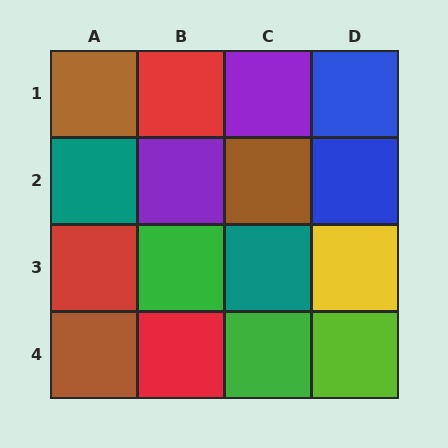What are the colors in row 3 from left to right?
Red, green, teal, yellow.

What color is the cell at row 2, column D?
Blue.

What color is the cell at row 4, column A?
Brown.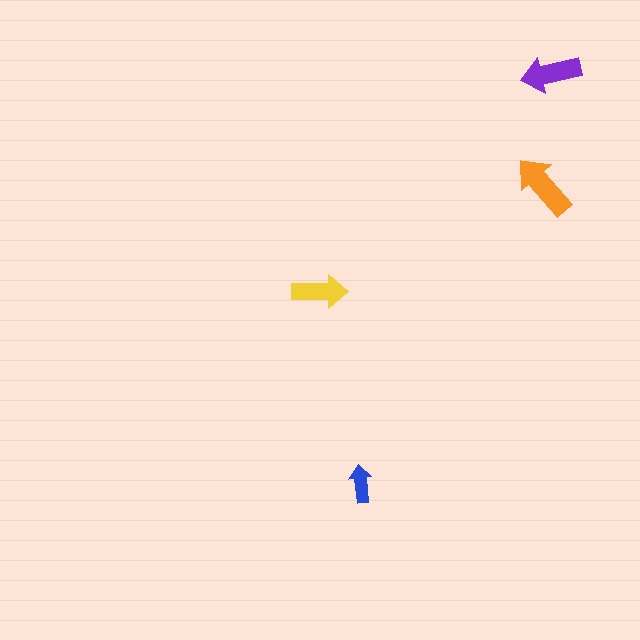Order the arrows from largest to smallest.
the orange one, the purple one, the yellow one, the blue one.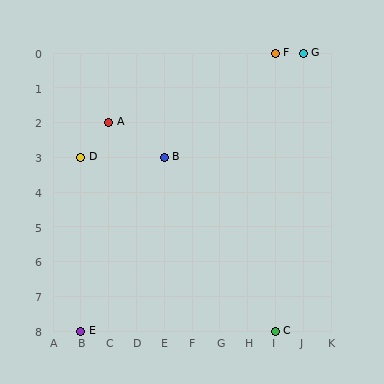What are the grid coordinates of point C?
Point C is at grid coordinates (I, 8).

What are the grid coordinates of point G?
Point G is at grid coordinates (J, 0).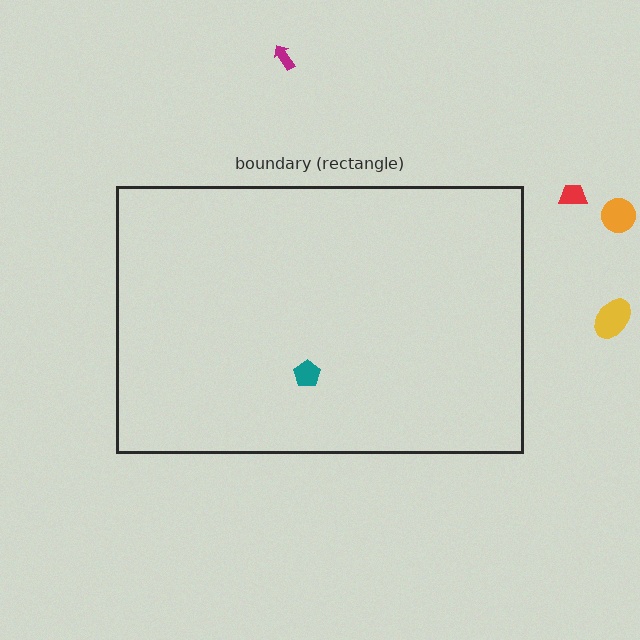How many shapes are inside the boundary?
1 inside, 4 outside.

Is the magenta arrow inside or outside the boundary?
Outside.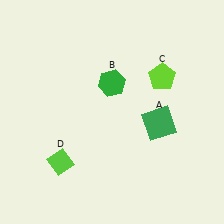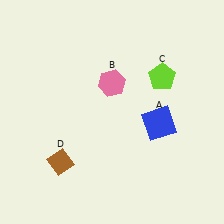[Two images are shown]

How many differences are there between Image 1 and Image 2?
There are 3 differences between the two images.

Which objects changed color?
A changed from green to blue. B changed from green to pink. D changed from lime to brown.